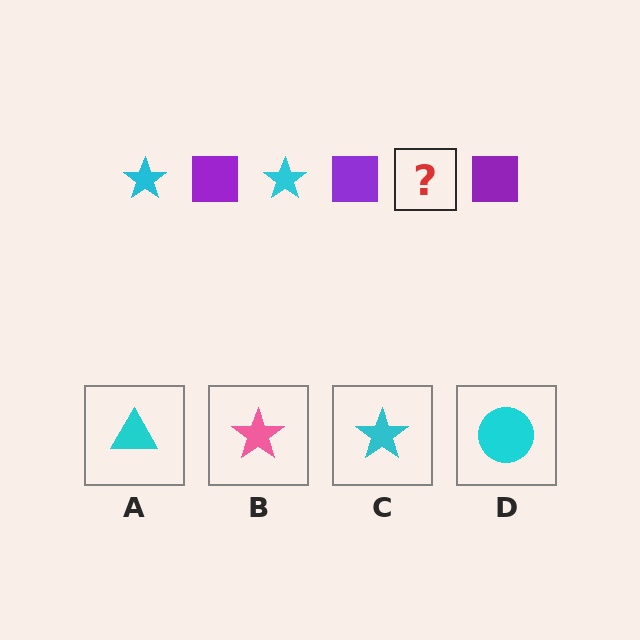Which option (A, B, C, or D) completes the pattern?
C.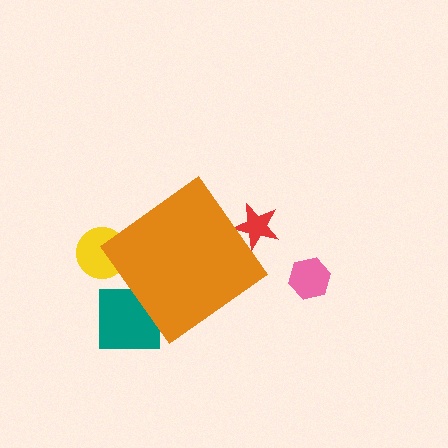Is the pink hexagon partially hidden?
No, the pink hexagon is fully visible.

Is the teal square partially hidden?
Yes, the teal square is partially hidden behind the orange diamond.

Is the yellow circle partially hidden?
Yes, the yellow circle is partially hidden behind the orange diamond.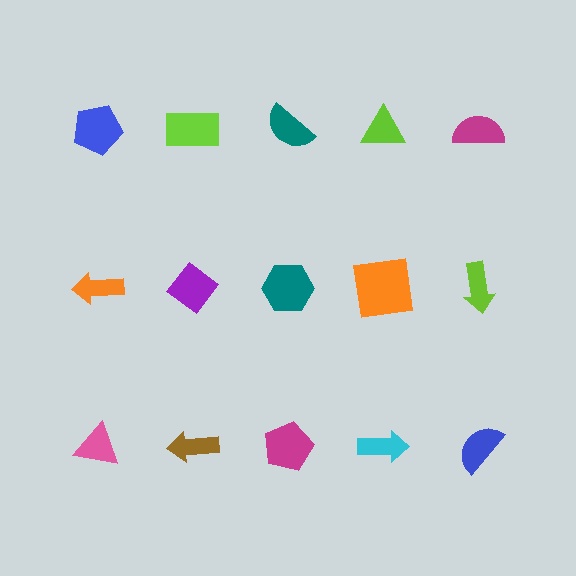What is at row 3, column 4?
A cyan arrow.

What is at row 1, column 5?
A magenta semicircle.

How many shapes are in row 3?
5 shapes.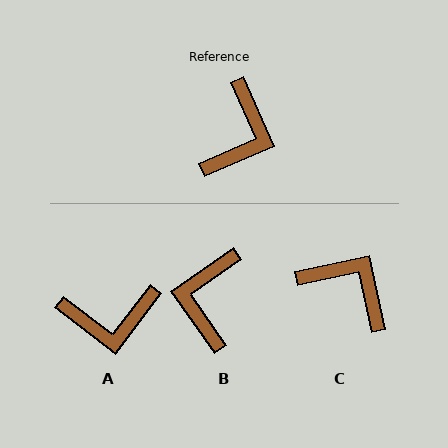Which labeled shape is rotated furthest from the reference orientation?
B, about 168 degrees away.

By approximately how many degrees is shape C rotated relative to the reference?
Approximately 79 degrees counter-clockwise.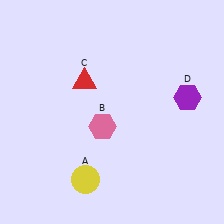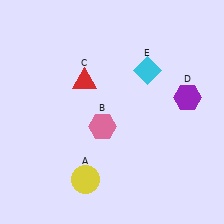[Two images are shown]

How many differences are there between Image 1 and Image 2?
There is 1 difference between the two images.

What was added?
A cyan diamond (E) was added in Image 2.